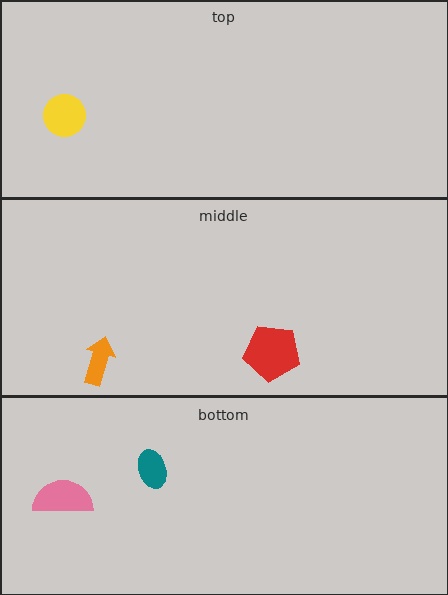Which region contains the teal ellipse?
The bottom region.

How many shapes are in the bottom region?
2.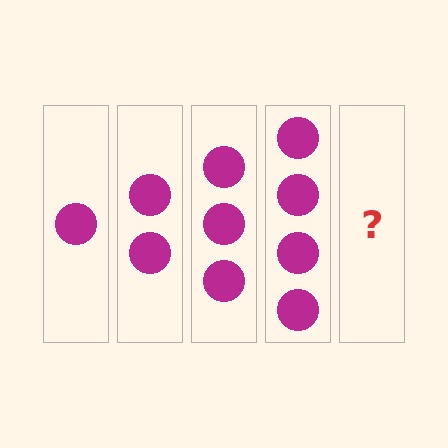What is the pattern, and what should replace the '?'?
The pattern is that each step adds one more circle. The '?' should be 5 circles.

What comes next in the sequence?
The next element should be 5 circles.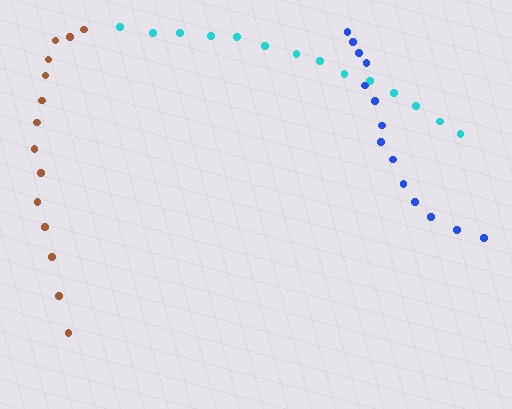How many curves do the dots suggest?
There are 3 distinct paths.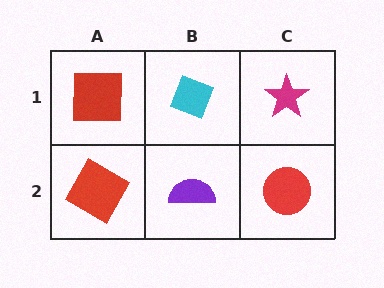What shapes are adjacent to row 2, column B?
A cyan diamond (row 1, column B), a red square (row 2, column A), a red circle (row 2, column C).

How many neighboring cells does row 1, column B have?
3.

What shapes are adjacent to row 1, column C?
A red circle (row 2, column C), a cyan diamond (row 1, column B).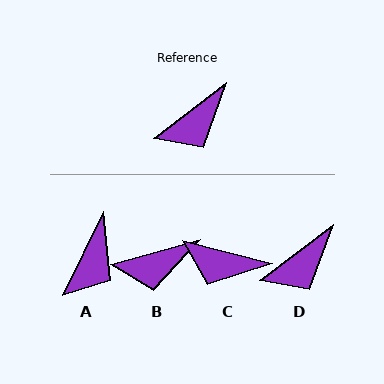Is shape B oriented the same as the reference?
No, it is off by about 22 degrees.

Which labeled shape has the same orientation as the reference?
D.